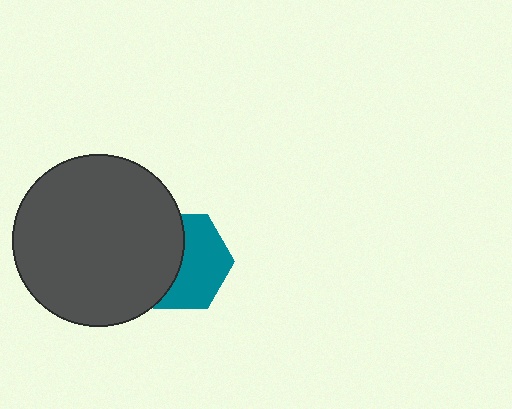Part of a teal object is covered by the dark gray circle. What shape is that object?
It is a hexagon.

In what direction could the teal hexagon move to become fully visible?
The teal hexagon could move right. That would shift it out from behind the dark gray circle entirely.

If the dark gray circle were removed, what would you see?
You would see the complete teal hexagon.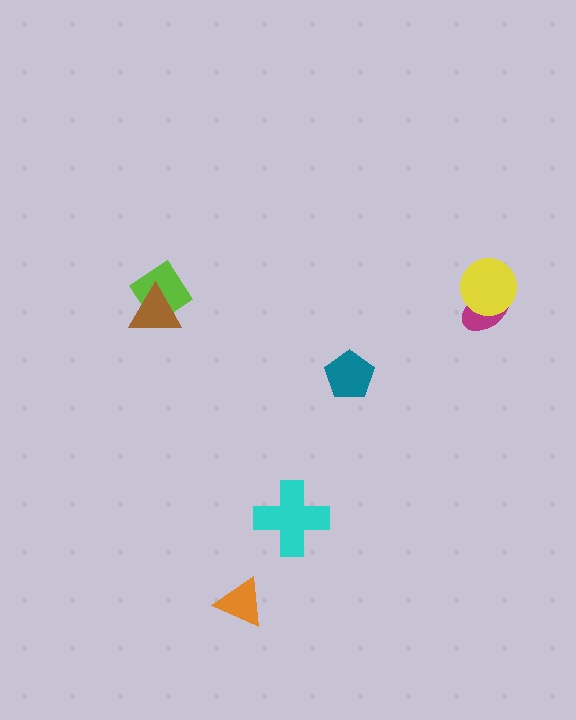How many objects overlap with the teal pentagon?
0 objects overlap with the teal pentagon.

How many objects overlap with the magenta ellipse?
1 object overlaps with the magenta ellipse.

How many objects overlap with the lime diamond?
1 object overlaps with the lime diamond.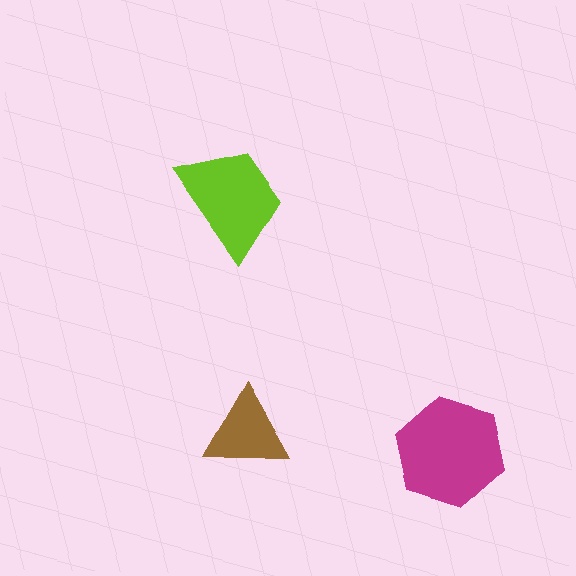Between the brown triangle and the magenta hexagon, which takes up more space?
The magenta hexagon.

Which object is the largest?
The magenta hexagon.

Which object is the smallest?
The brown triangle.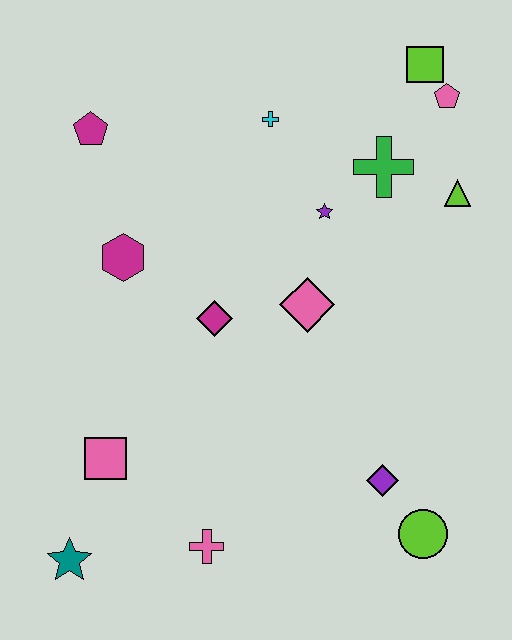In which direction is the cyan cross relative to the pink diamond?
The cyan cross is above the pink diamond.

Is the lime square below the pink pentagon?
No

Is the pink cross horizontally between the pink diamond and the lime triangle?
No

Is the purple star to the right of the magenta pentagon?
Yes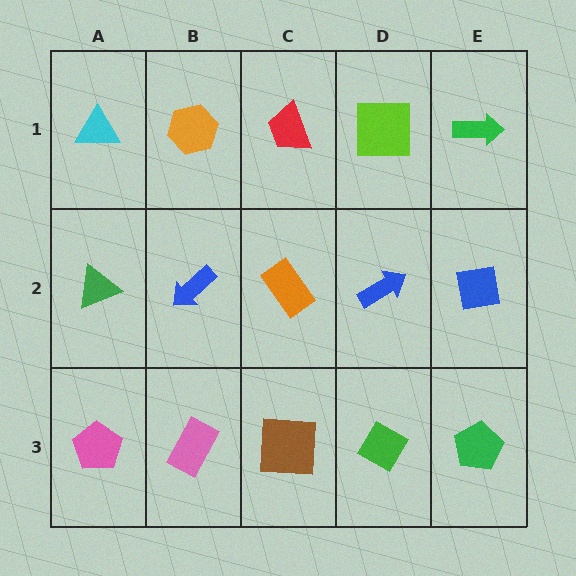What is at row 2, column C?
An orange rectangle.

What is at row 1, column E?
A green arrow.